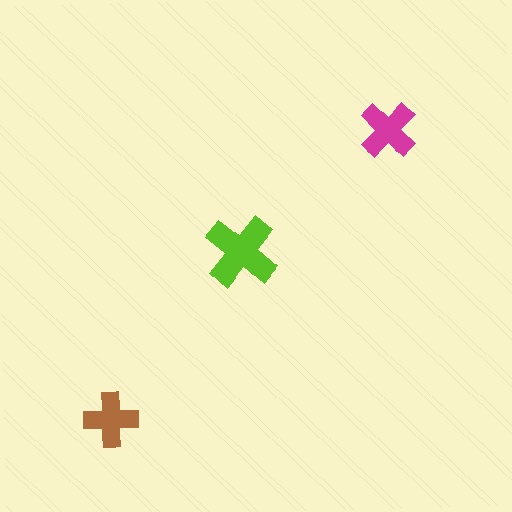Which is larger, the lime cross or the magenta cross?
The lime one.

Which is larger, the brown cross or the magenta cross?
The magenta one.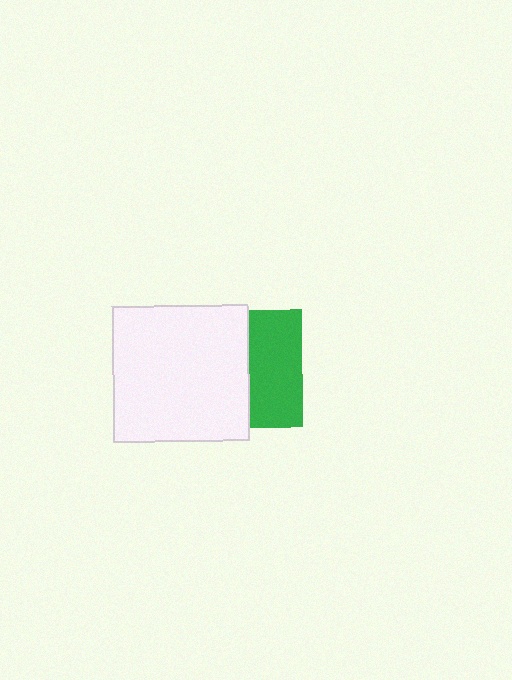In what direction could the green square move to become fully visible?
The green square could move right. That would shift it out from behind the white square entirely.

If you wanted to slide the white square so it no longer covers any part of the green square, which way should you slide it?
Slide it left — that is the most direct way to separate the two shapes.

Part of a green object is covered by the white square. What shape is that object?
It is a square.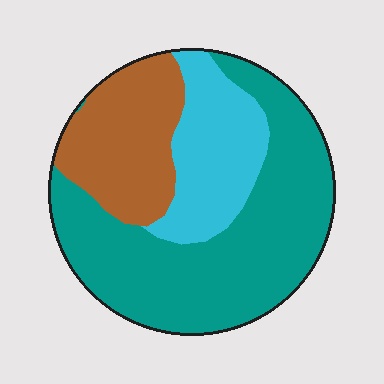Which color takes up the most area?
Teal, at roughly 55%.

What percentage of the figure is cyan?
Cyan takes up about one fifth (1/5) of the figure.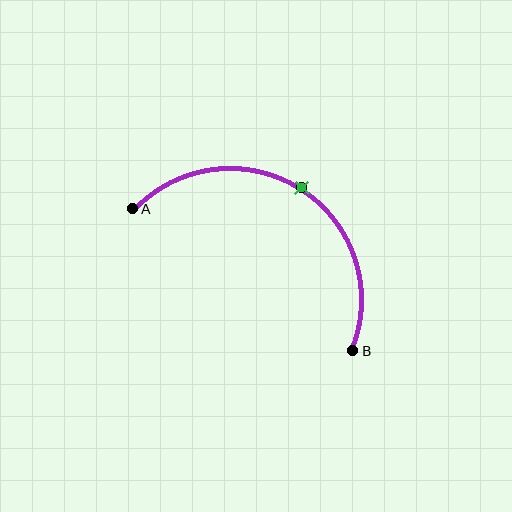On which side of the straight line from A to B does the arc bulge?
The arc bulges above the straight line connecting A and B.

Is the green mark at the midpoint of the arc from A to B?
Yes. The green mark lies on the arc at equal arc-length from both A and B — it is the arc midpoint.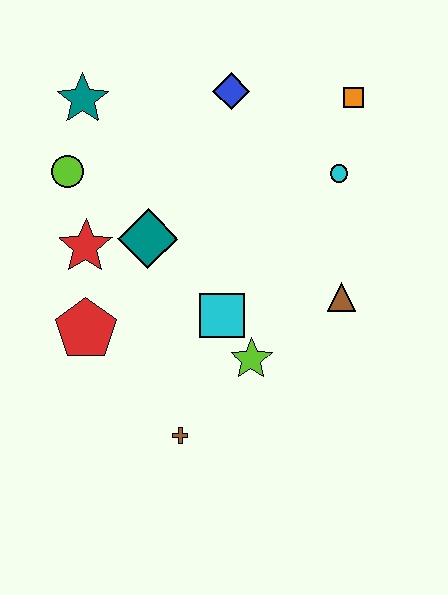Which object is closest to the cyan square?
The lime star is closest to the cyan square.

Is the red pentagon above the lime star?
Yes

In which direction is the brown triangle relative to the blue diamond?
The brown triangle is below the blue diamond.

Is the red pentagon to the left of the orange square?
Yes